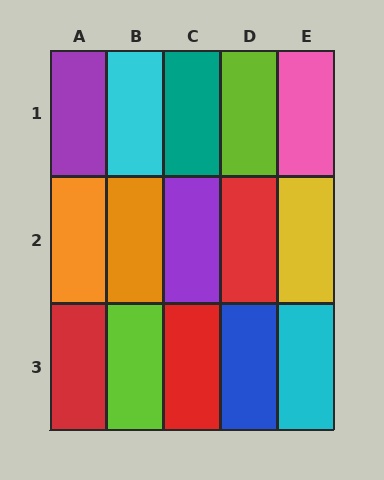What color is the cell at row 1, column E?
Pink.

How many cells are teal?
1 cell is teal.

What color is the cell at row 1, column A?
Purple.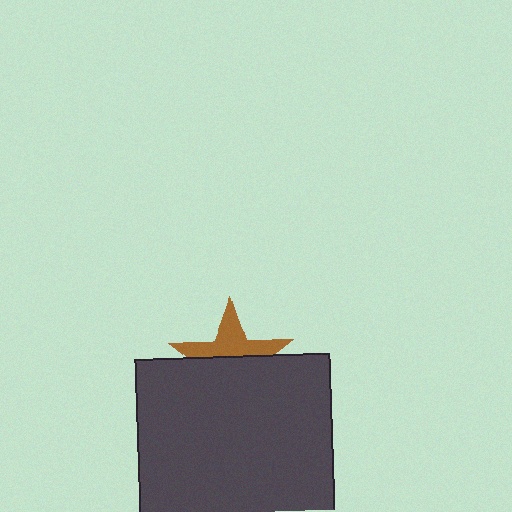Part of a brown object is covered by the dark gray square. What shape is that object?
It is a star.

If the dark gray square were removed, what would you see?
You would see the complete brown star.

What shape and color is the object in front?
The object in front is a dark gray square.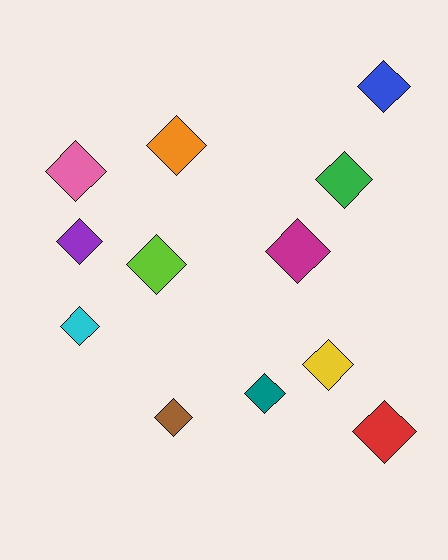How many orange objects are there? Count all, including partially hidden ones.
There is 1 orange object.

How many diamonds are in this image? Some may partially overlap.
There are 12 diamonds.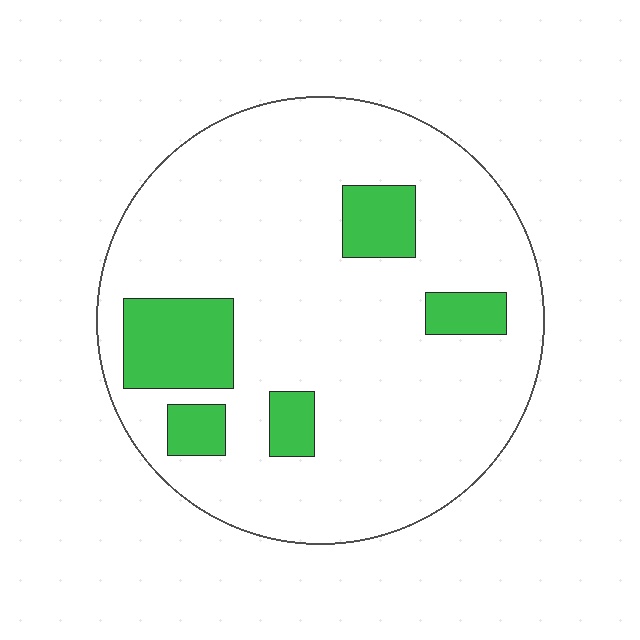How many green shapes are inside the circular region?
5.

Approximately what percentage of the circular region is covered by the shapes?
Approximately 15%.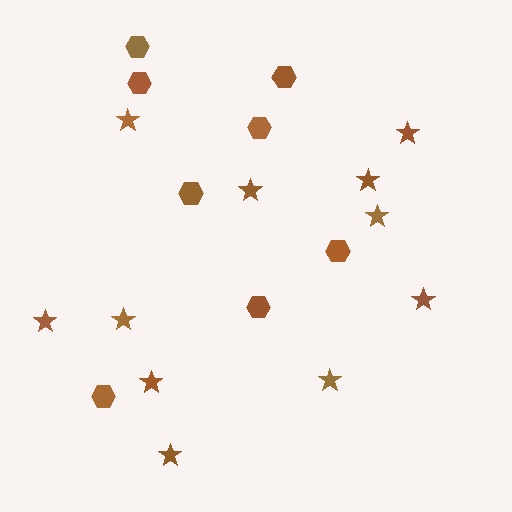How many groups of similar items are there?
There are 2 groups: one group of stars (11) and one group of hexagons (8).